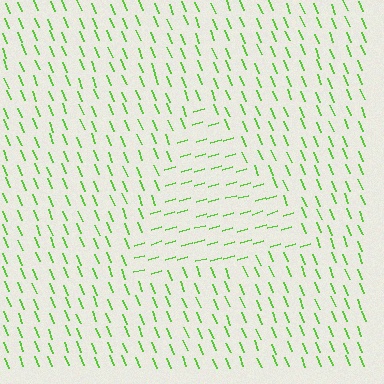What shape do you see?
I see a triangle.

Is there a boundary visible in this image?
Yes, there is a texture boundary formed by a change in line orientation.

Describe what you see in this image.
The image is filled with small lime line segments. A triangle region in the image has lines oriented differently from the surrounding lines, creating a visible texture boundary.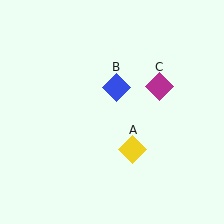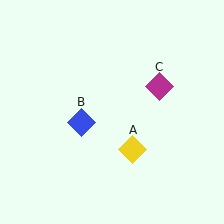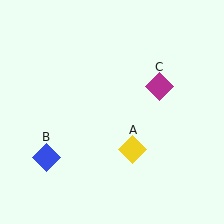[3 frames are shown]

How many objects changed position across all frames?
1 object changed position: blue diamond (object B).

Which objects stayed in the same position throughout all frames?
Yellow diamond (object A) and magenta diamond (object C) remained stationary.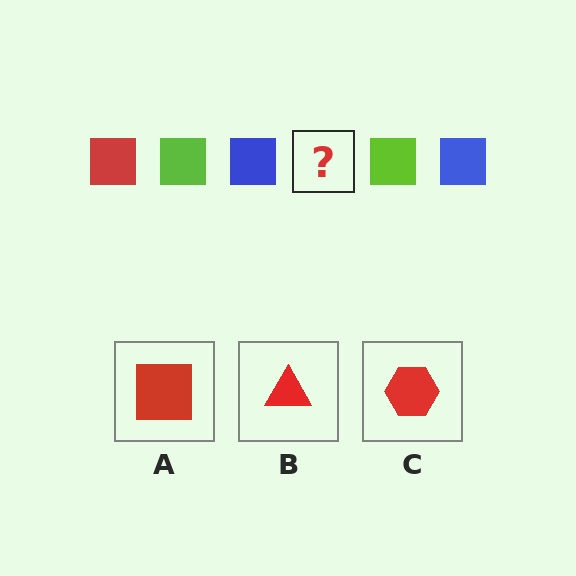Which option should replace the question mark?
Option A.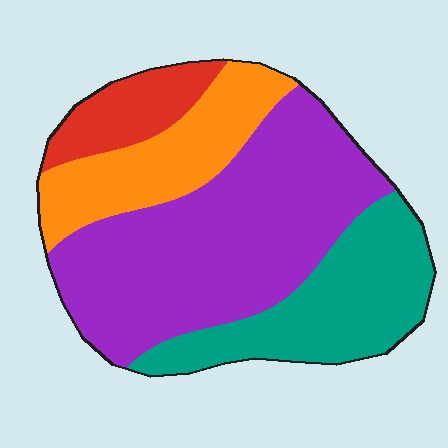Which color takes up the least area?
Red, at roughly 10%.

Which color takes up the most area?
Purple, at roughly 45%.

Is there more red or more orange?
Orange.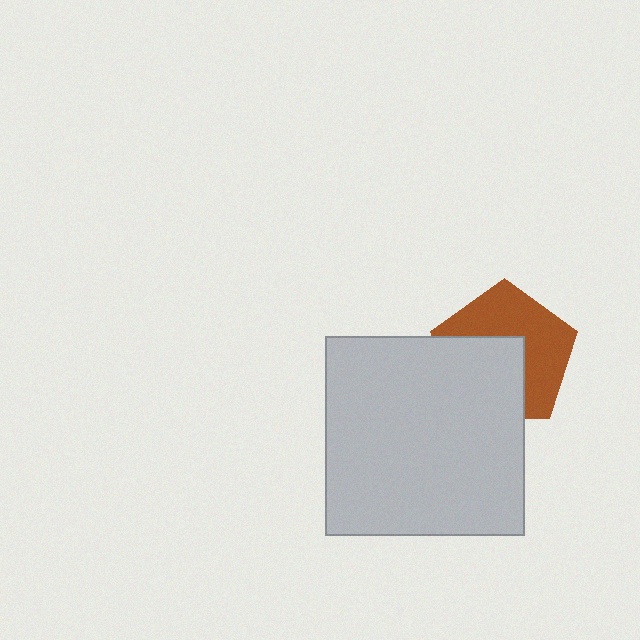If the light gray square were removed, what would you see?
You would see the complete brown pentagon.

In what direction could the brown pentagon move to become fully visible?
The brown pentagon could move toward the upper-right. That would shift it out from behind the light gray square entirely.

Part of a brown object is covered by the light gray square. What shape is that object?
It is a pentagon.